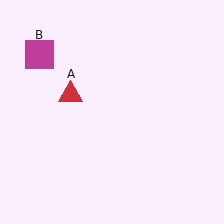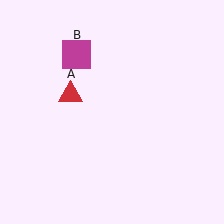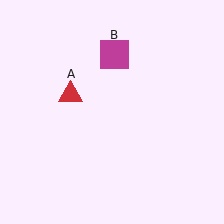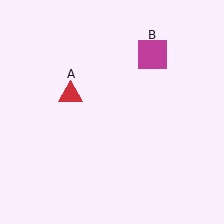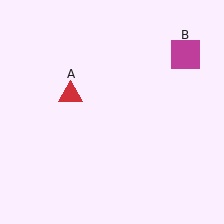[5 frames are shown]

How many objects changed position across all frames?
1 object changed position: magenta square (object B).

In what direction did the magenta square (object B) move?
The magenta square (object B) moved right.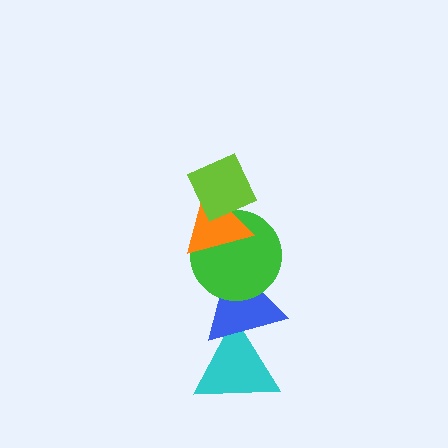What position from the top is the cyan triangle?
The cyan triangle is 5th from the top.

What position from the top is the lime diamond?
The lime diamond is 1st from the top.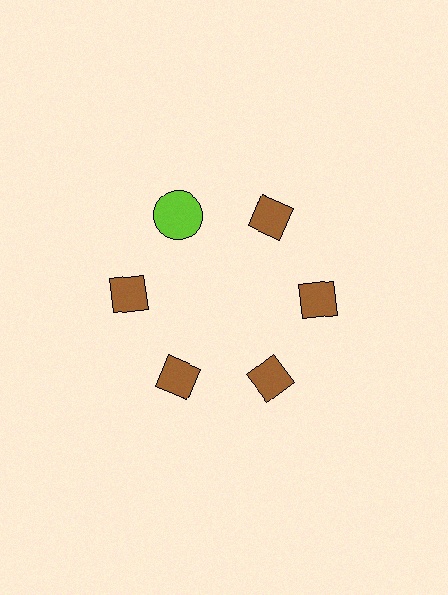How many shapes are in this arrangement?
There are 6 shapes arranged in a ring pattern.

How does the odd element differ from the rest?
It differs in both color (lime instead of brown) and shape (circle instead of diamond).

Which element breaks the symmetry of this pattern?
The lime circle at roughly the 11 o'clock position breaks the symmetry. All other shapes are brown diamonds.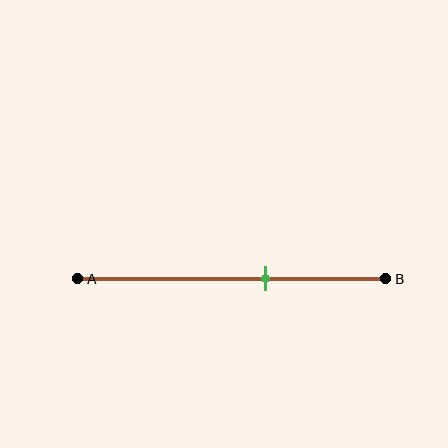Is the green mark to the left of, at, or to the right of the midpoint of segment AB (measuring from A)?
The green mark is to the right of the midpoint of segment AB.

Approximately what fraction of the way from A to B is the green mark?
The green mark is approximately 60% of the way from A to B.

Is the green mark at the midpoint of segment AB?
No, the mark is at about 60% from A, not at the 50% midpoint.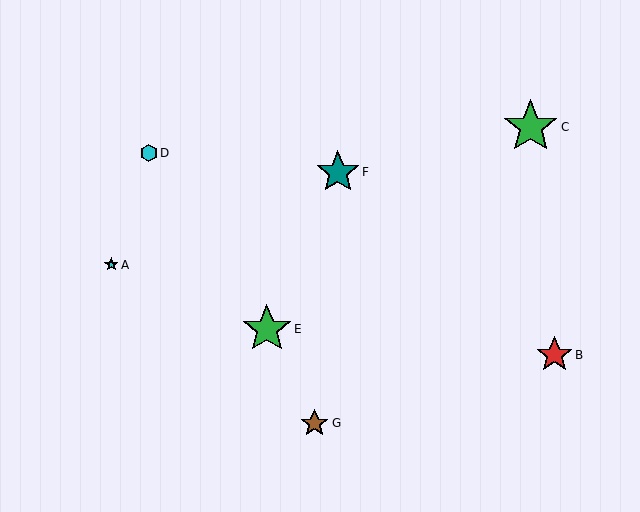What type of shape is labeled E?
Shape E is a green star.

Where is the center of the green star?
The center of the green star is at (531, 127).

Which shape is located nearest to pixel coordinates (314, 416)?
The brown star (labeled G) at (314, 423) is nearest to that location.